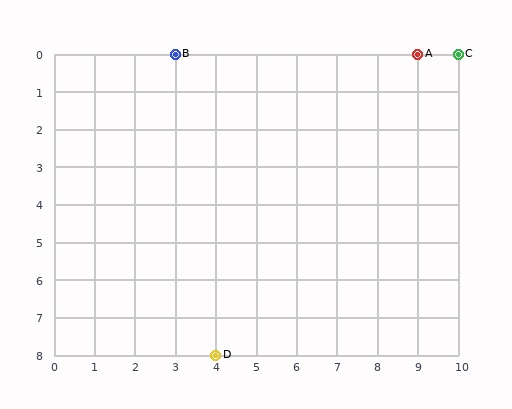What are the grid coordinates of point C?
Point C is at grid coordinates (10, 0).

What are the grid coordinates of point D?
Point D is at grid coordinates (4, 8).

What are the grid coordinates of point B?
Point B is at grid coordinates (3, 0).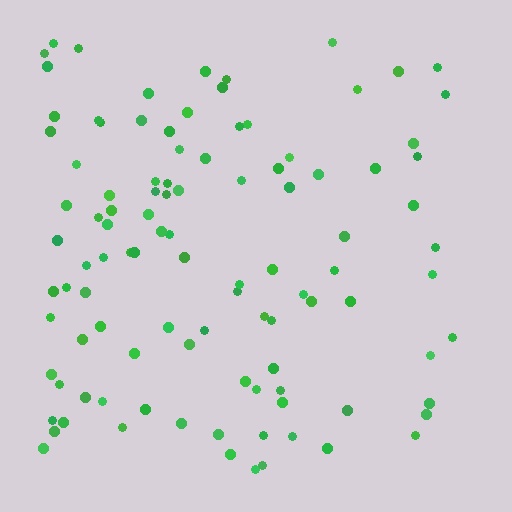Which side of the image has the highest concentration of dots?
The left.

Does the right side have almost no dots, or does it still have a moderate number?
Still a moderate number, just noticeably fewer than the left.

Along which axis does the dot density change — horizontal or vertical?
Horizontal.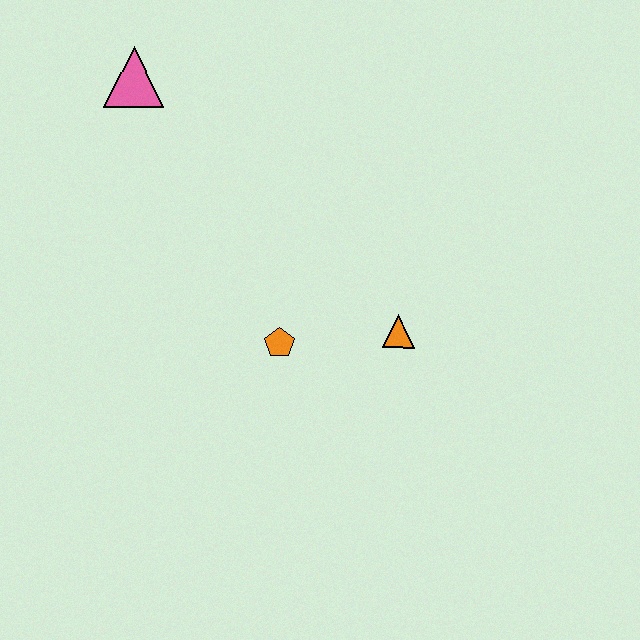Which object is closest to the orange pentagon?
The orange triangle is closest to the orange pentagon.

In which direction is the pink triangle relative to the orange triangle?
The pink triangle is to the left of the orange triangle.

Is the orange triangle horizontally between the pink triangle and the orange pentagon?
No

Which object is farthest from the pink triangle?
The orange triangle is farthest from the pink triangle.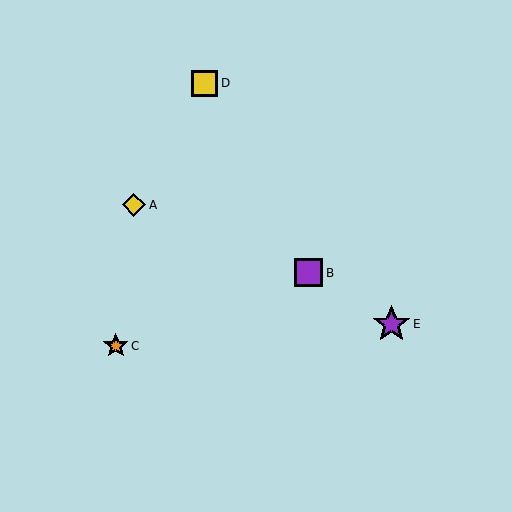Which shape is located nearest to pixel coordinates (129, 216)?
The yellow diamond (labeled A) at (134, 205) is nearest to that location.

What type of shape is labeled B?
Shape B is a purple square.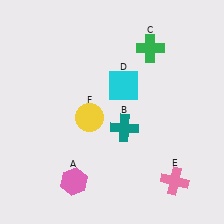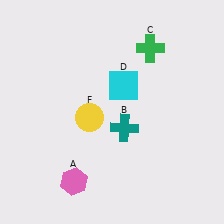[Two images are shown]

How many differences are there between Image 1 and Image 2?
There is 1 difference between the two images.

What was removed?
The pink cross (E) was removed in Image 2.